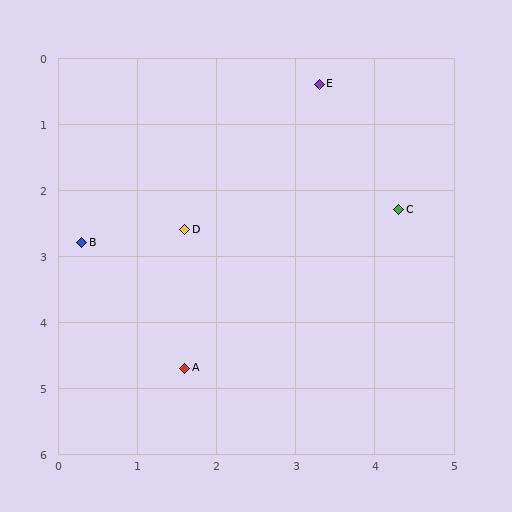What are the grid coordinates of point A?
Point A is at approximately (1.6, 4.7).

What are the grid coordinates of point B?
Point B is at approximately (0.3, 2.8).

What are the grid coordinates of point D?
Point D is at approximately (1.6, 2.6).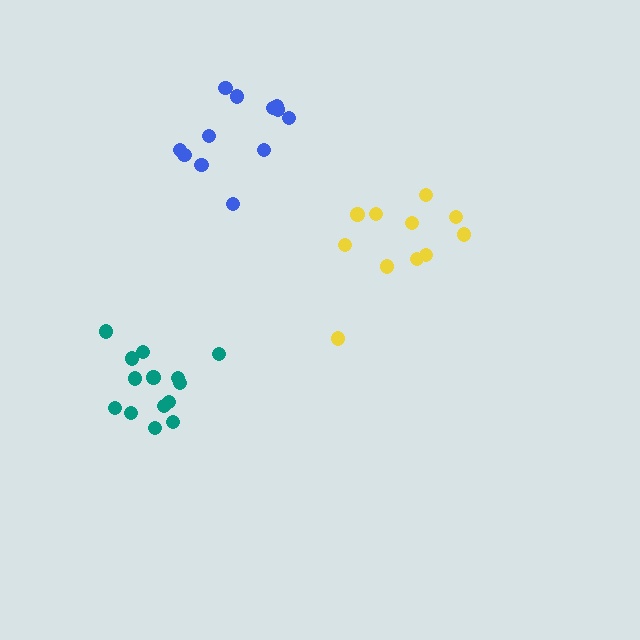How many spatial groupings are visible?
There are 3 spatial groupings.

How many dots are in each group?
Group 1: 12 dots, Group 2: 11 dots, Group 3: 14 dots (37 total).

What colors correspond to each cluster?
The clusters are colored: blue, yellow, teal.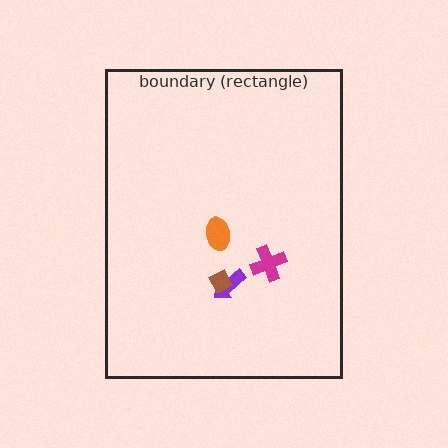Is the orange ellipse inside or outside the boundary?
Inside.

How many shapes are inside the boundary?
4 inside, 0 outside.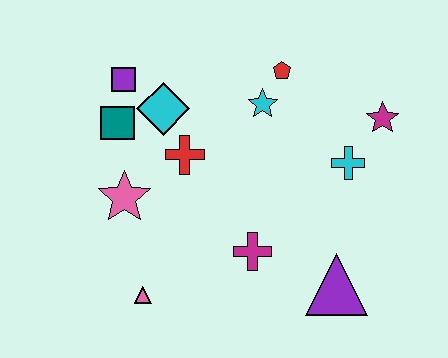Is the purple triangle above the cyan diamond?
No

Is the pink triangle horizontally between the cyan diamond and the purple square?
Yes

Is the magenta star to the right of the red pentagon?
Yes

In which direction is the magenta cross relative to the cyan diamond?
The magenta cross is below the cyan diamond.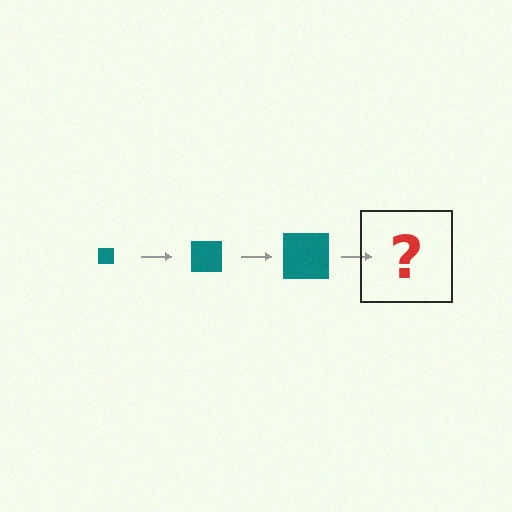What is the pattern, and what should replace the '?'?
The pattern is that the square gets progressively larger each step. The '?' should be a teal square, larger than the previous one.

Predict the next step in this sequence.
The next step is a teal square, larger than the previous one.